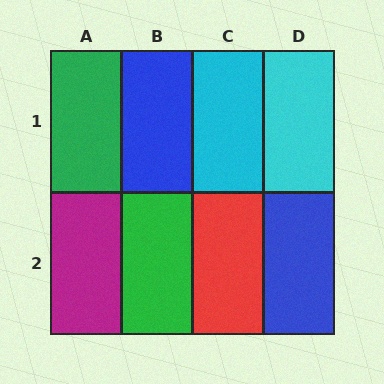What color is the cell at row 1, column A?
Green.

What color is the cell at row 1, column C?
Cyan.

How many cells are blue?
2 cells are blue.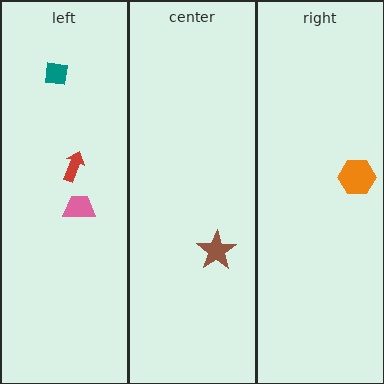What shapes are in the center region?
The brown star.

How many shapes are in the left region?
3.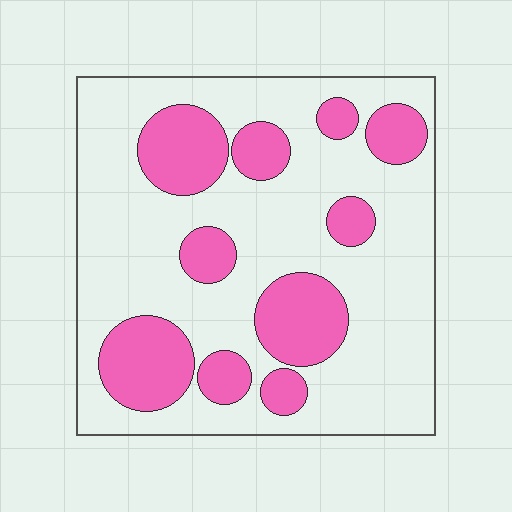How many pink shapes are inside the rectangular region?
10.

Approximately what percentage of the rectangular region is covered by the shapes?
Approximately 30%.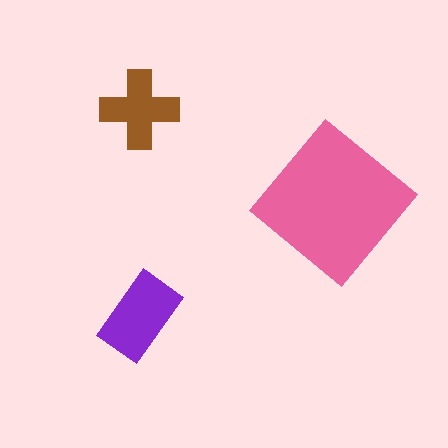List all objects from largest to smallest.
The pink diamond, the purple rectangle, the brown cross.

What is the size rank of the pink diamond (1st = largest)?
1st.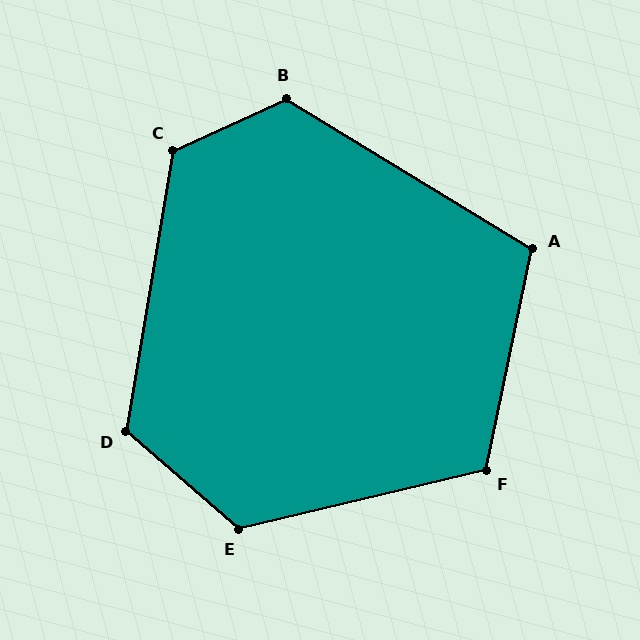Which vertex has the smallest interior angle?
A, at approximately 110 degrees.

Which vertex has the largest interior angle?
E, at approximately 126 degrees.